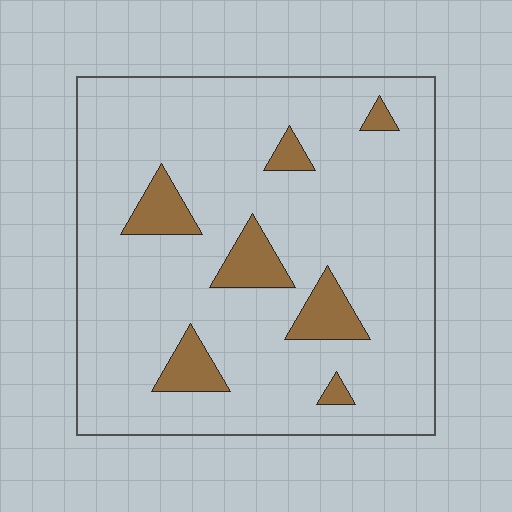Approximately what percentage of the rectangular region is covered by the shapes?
Approximately 10%.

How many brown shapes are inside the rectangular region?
7.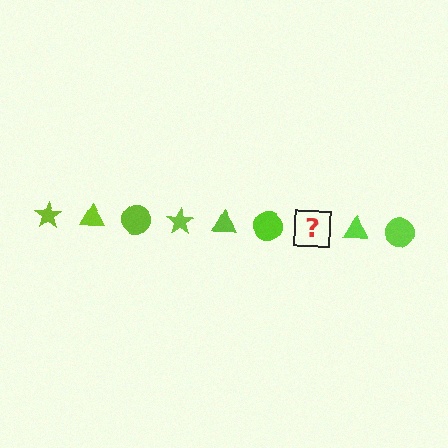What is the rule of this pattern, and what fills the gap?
The rule is that the pattern cycles through star, triangle, circle shapes in lime. The gap should be filled with a lime star.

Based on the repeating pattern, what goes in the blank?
The blank should be a lime star.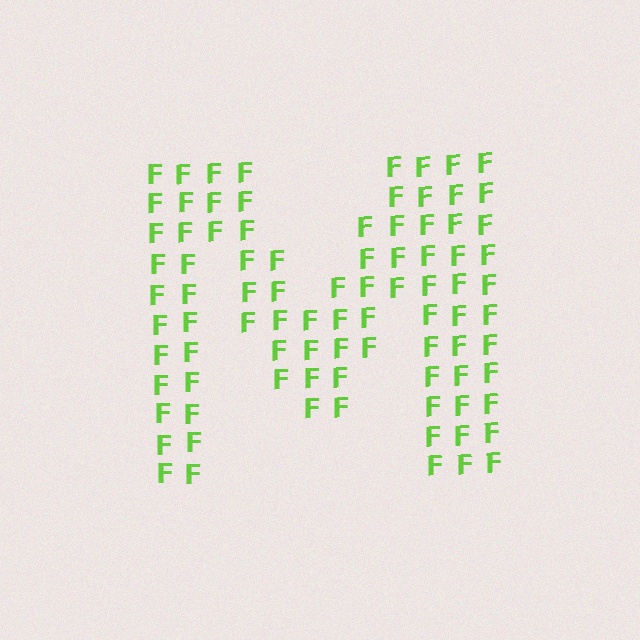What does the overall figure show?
The overall figure shows the letter M.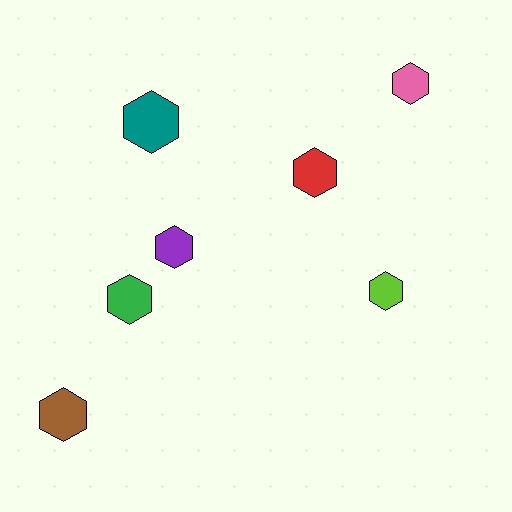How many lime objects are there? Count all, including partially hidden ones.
There is 1 lime object.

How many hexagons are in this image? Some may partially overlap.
There are 7 hexagons.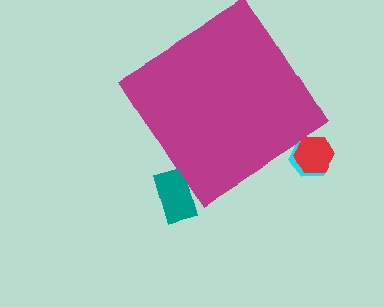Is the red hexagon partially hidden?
Yes, the red hexagon is partially hidden behind the magenta diamond.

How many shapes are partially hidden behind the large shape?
3 shapes are partially hidden.